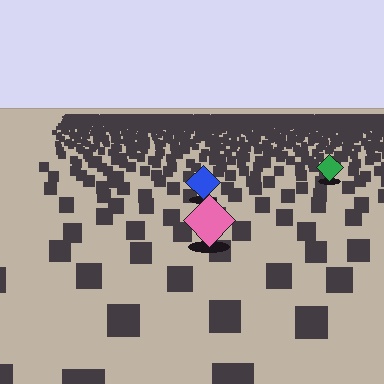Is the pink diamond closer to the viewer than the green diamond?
Yes. The pink diamond is closer — you can tell from the texture gradient: the ground texture is coarser near it.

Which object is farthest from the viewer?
The green diamond is farthest from the viewer. It appears smaller and the ground texture around it is denser.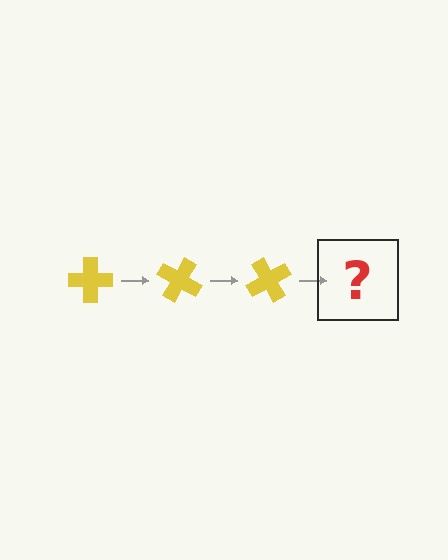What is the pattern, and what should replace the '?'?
The pattern is that the cross rotates 30 degrees each step. The '?' should be a yellow cross rotated 90 degrees.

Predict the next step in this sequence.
The next step is a yellow cross rotated 90 degrees.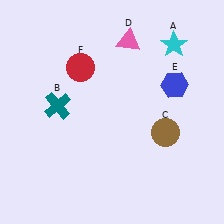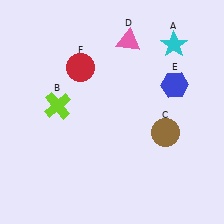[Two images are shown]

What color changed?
The cross (B) changed from teal in Image 1 to lime in Image 2.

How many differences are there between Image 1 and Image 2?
There is 1 difference between the two images.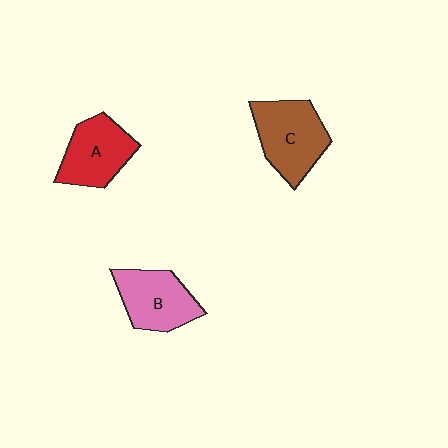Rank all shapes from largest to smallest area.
From largest to smallest: C (brown), B (pink), A (red).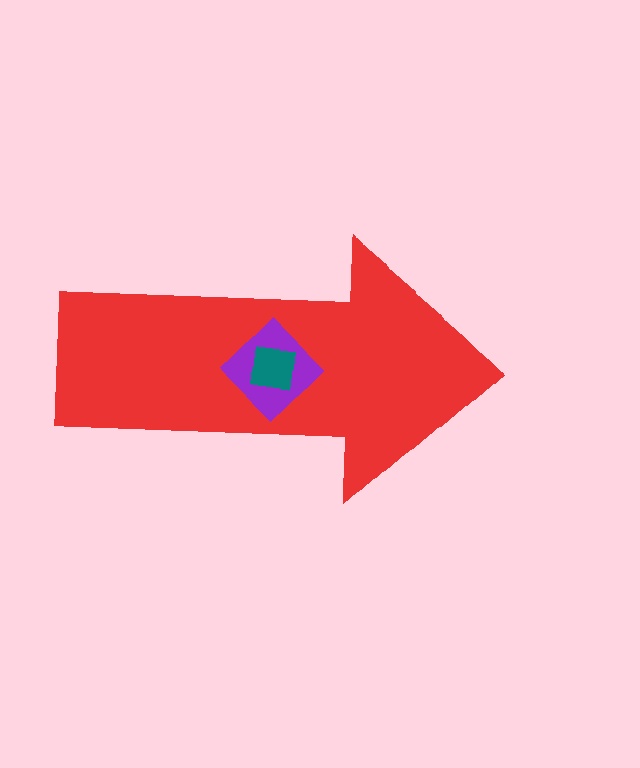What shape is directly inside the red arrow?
The purple diamond.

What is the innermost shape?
The teal square.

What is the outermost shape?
The red arrow.